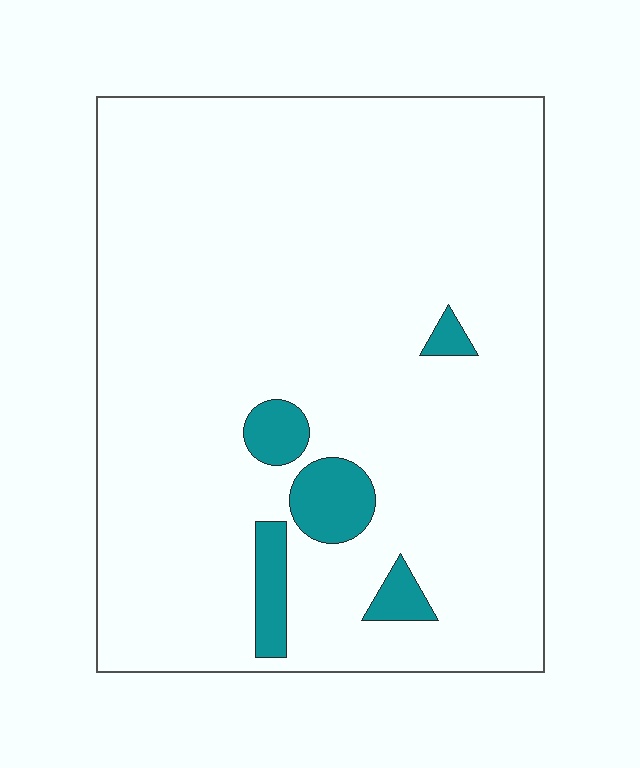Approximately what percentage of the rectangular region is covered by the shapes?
Approximately 5%.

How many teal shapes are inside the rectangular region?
5.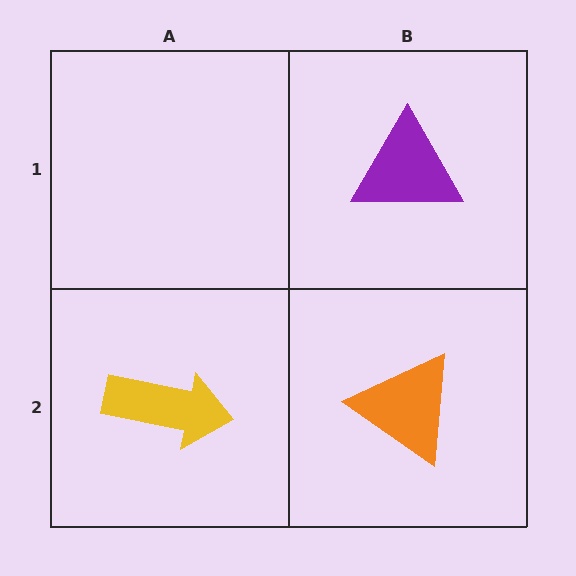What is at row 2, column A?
A yellow arrow.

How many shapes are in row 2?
2 shapes.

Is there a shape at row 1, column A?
No, that cell is empty.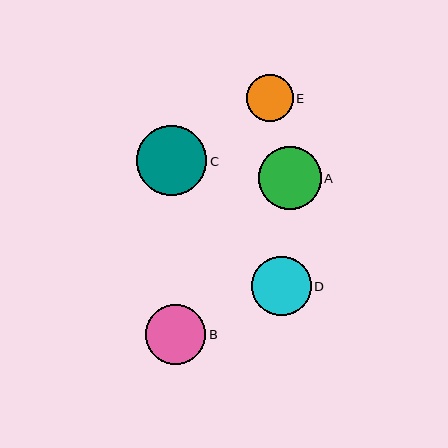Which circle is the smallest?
Circle E is the smallest with a size of approximately 46 pixels.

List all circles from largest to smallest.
From largest to smallest: C, A, B, D, E.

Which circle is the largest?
Circle C is the largest with a size of approximately 70 pixels.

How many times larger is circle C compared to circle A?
Circle C is approximately 1.1 times the size of circle A.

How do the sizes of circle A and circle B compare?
Circle A and circle B are approximately the same size.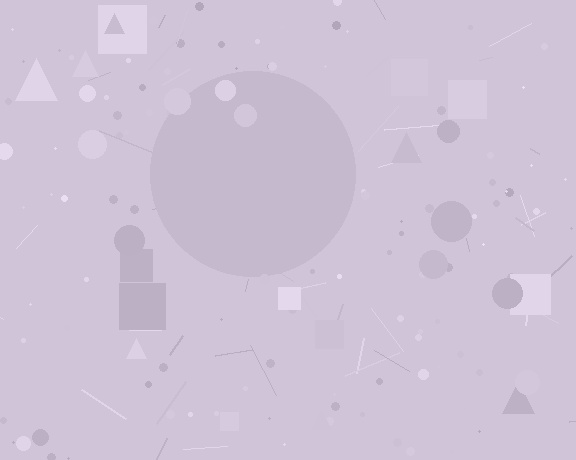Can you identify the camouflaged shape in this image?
The camouflaged shape is a circle.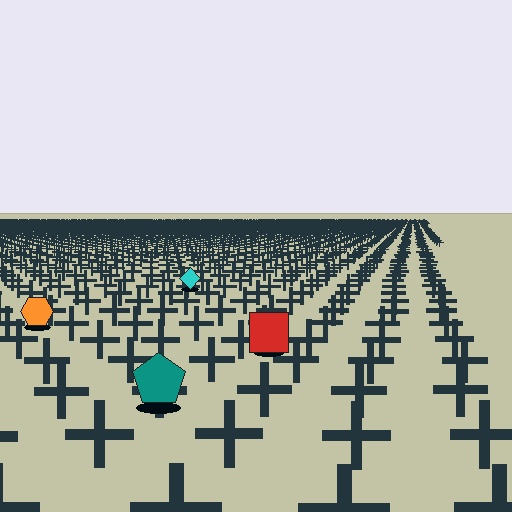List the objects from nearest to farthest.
From nearest to farthest: the teal pentagon, the red square, the orange hexagon, the cyan diamond.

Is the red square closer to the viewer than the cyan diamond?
Yes. The red square is closer — you can tell from the texture gradient: the ground texture is coarser near it.